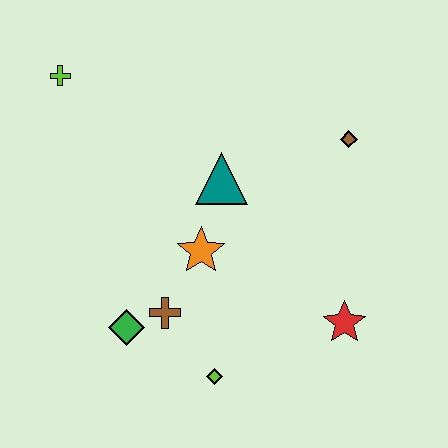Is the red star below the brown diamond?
Yes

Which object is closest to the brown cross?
The green diamond is closest to the brown cross.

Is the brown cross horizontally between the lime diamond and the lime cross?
Yes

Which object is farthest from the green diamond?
The brown diamond is farthest from the green diamond.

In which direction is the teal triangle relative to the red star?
The teal triangle is above the red star.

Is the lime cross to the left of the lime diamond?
Yes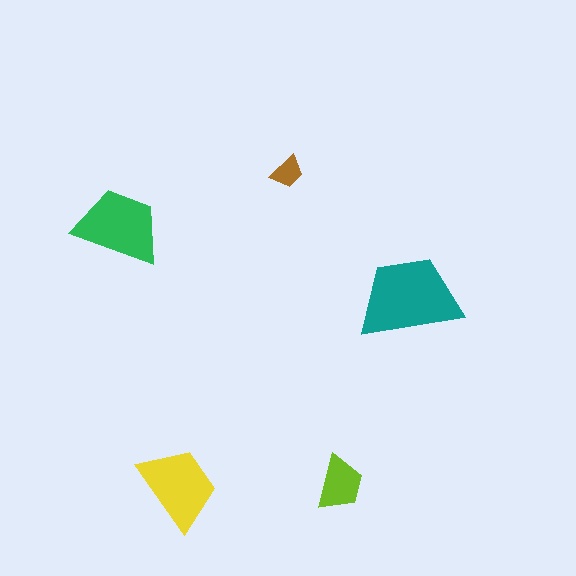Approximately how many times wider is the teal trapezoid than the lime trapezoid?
About 2 times wider.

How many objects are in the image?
There are 5 objects in the image.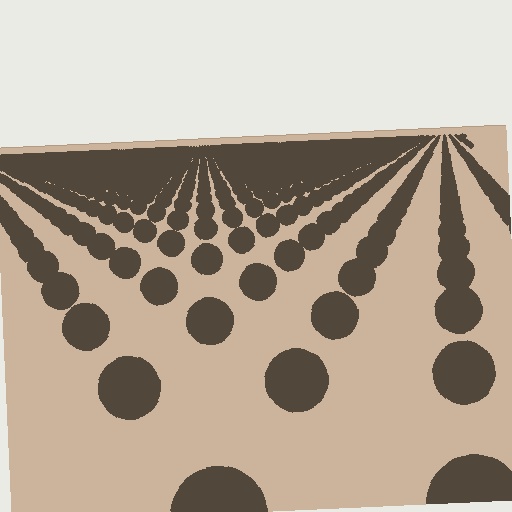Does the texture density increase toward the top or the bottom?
Density increases toward the top.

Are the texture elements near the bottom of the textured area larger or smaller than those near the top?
Larger. Near the bottom, elements are closer to the viewer and appear at a bigger on-screen size.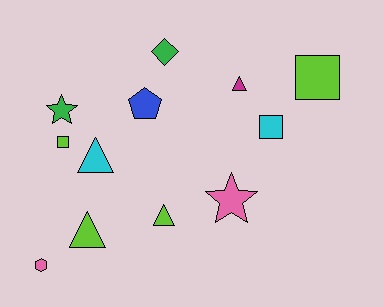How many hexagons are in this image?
There is 1 hexagon.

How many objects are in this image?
There are 12 objects.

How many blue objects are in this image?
There is 1 blue object.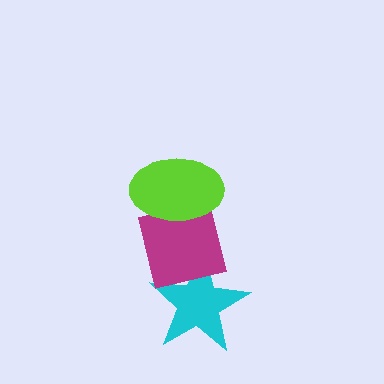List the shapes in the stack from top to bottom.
From top to bottom: the lime ellipse, the magenta square, the cyan star.